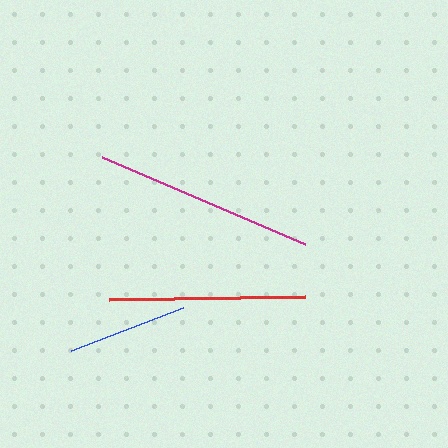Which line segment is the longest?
The magenta line is the longest at approximately 220 pixels.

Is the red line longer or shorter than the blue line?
The red line is longer than the blue line.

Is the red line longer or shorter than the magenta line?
The magenta line is longer than the red line.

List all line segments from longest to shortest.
From longest to shortest: magenta, red, blue.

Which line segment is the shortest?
The blue line is the shortest at approximately 120 pixels.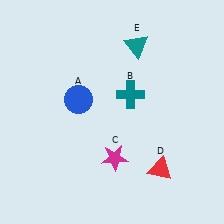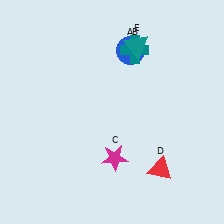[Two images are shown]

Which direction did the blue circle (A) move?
The blue circle (A) moved right.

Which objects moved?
The objects that moved are: the blue circle (A), the teal cross (B).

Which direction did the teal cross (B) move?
The teal cross (B) moved up.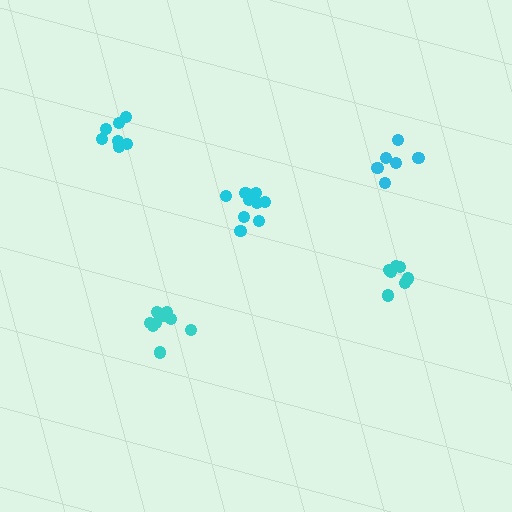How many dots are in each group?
Group 1: 10 dots, Group 2: 9 dots, Group 3: 6 dots, Group 4: 7 dots, Group 5: 7 dots (39 total).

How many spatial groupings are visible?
There are 5 spatial groupings.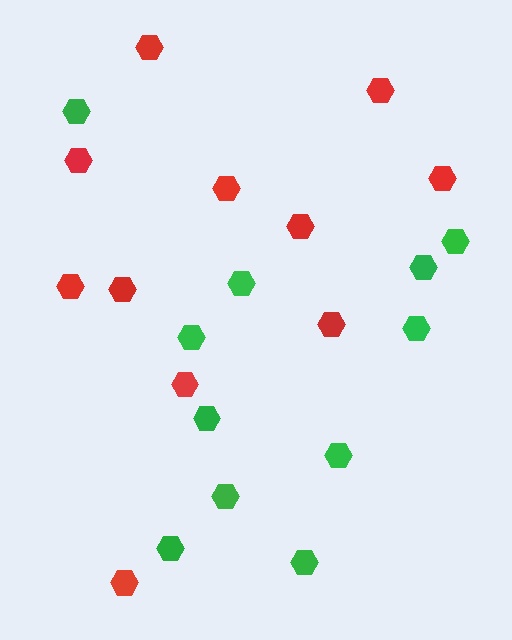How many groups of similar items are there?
There are 2 groups: one group of red hexagons (11) and one group of green hexagons (11).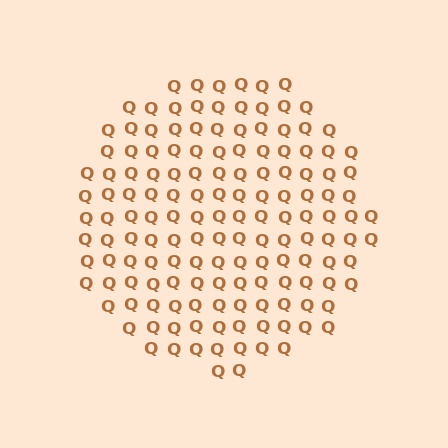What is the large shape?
The large shape is a circle.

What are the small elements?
The small elements are letter Q's.